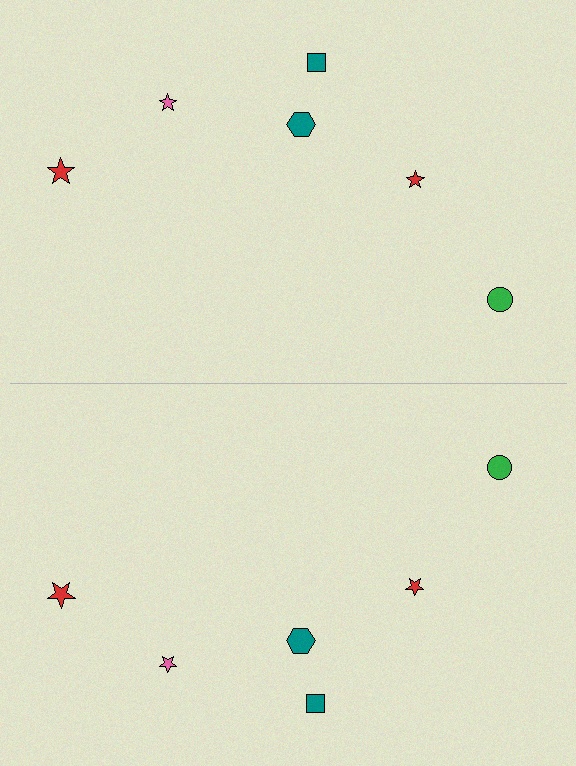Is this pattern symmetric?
Yes, this pattern has bilateral (reflection) symmetry.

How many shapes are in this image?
There are 12 shapes in this image.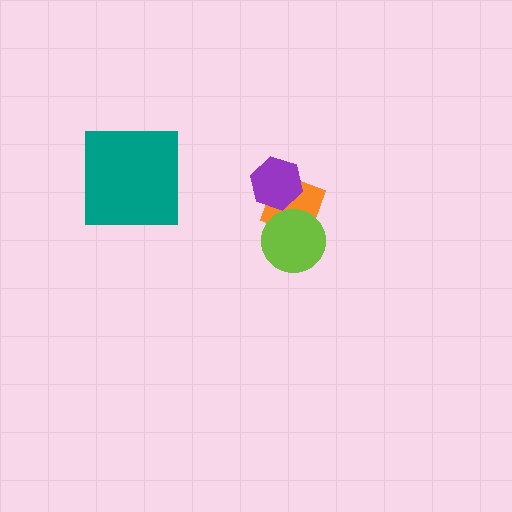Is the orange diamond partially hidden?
Yes, it is partially covered by another shape.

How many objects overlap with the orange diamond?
2 objects overlap with the orange diamond.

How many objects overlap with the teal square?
0 objects overlap with the teal square.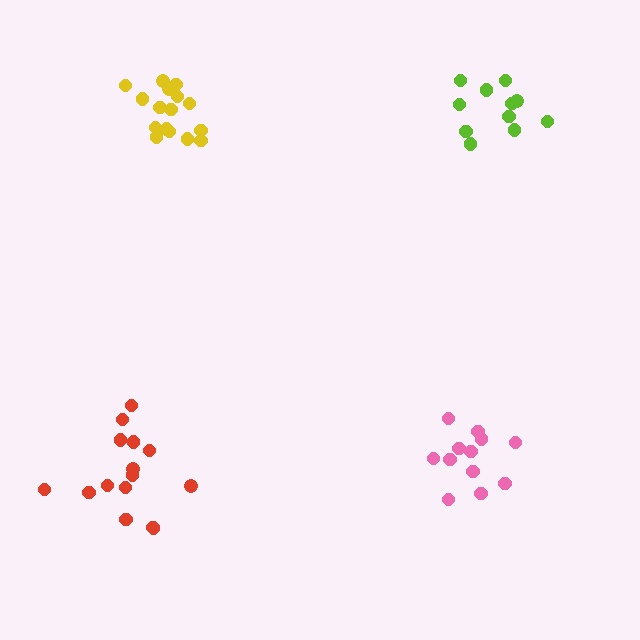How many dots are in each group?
Group 1: 15 dots, Group 2: 12 dots, Group 3: 16 dots, Group 4: 11 dots (54 total).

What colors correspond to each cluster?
The clusters are colored: red, pink, yellow, lime.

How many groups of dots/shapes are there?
There are 4 groups.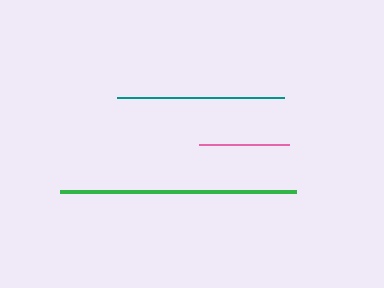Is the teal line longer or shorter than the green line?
The green line is longer than the teal line.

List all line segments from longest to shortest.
From longest to shortest: green, teal, pink.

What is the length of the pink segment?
The pink segment is approximately 90 pixels long.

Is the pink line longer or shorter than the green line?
The green line is longer than the pink line.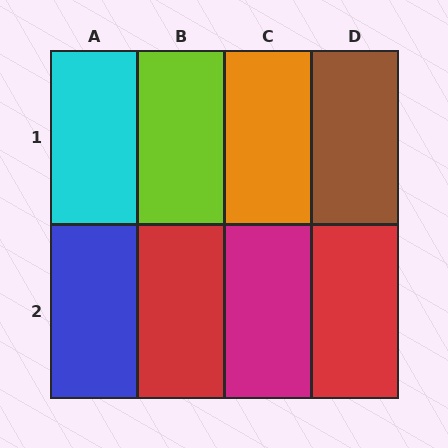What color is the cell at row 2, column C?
Magenta.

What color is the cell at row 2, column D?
Red.